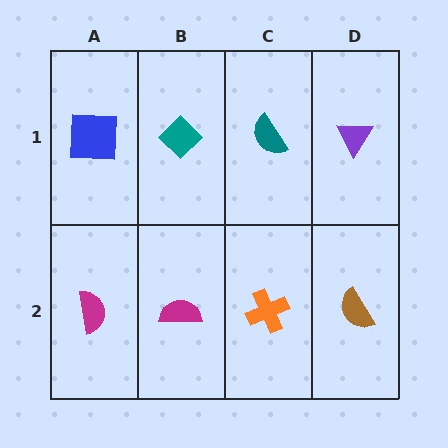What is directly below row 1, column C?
An orange cross.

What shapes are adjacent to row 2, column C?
A teal semicircle (row 1, column C), a magenta semicircle (row 2, column B), a brown semicircle (row 2, column D).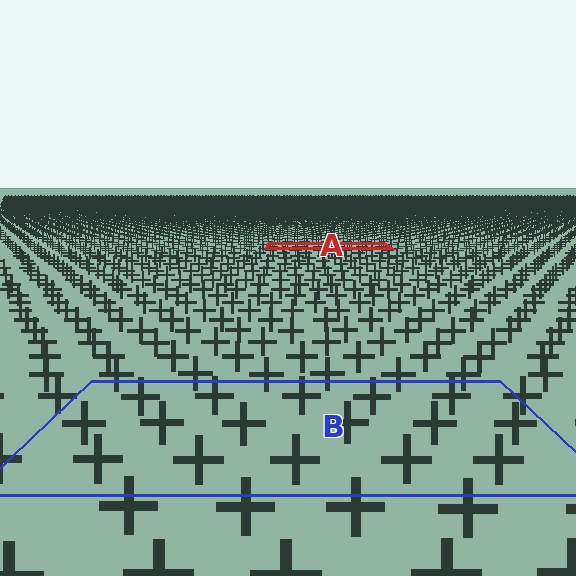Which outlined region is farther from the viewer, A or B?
Region A is farther from the viewer — the texture elements inside it appear smaller and more densely packed.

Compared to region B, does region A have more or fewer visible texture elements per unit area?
Region A has more texture elements per unit area — they are packed more densely because it is farther away.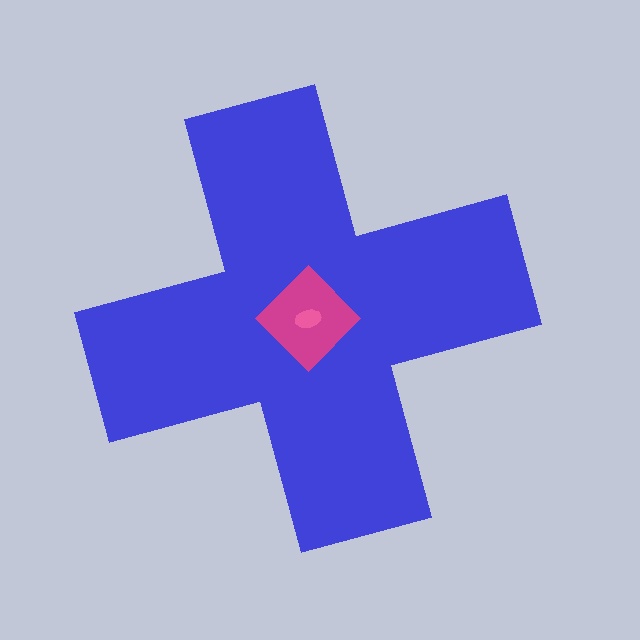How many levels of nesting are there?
3.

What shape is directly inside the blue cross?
The magenta diamond.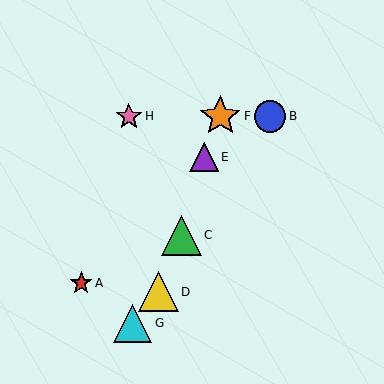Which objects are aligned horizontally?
Objects B, F, H are aligned horizontally.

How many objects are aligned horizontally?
3 objects (B, F, H) are aligned horizontally.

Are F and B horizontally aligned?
Yes, both are at y≈116.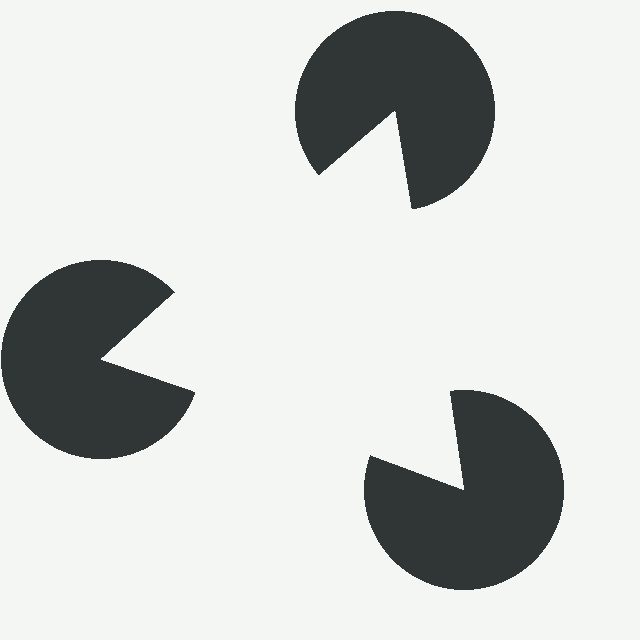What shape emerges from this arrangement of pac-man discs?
An illusory triangle — its edges are inferred from the aligned wedge cuts in the pac-man discs, not physically drawn.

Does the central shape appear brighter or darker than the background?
It typically appears slightly brighter than the background, even though no actual brightness change is drawn.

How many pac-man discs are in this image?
There are 3 — one at each vertex of the illusory triangle.